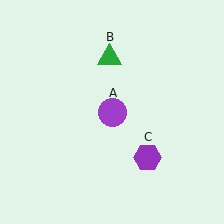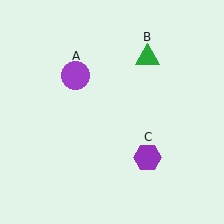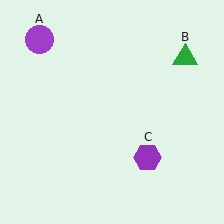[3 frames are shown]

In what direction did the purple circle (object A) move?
The purple circle (object A) moved up and to the left.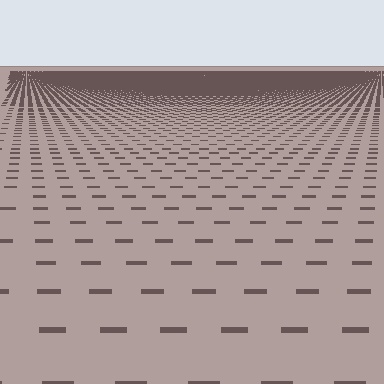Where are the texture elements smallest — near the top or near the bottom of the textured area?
Near the top.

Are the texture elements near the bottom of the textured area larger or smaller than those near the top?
Larger. Near the bottom, elements are closer to the viewer and appear at a bigger on-screen size.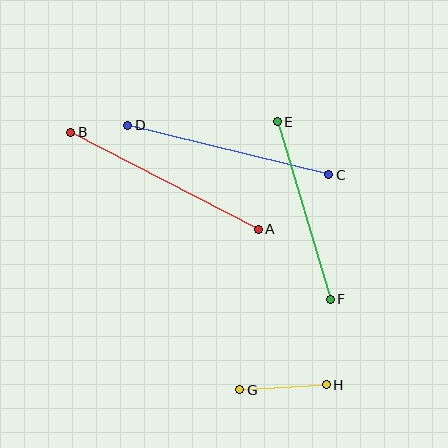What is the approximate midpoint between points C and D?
The midpoint is at approximately (228, 150) pixels.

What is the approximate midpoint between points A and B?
The midpoint is at approximately (165, 181) pixels.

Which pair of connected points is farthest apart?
Points A and B are farthest apart.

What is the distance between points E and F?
The distance is approximately 185 pixels.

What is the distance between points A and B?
The distance is approximately 211 pixels.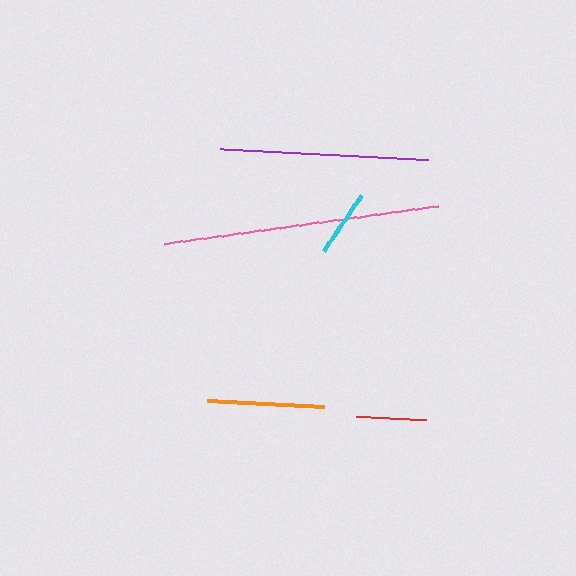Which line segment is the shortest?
The cyan line is the shortest at approximately 68 pixels.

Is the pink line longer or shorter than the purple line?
The pink line is longer than the purple line.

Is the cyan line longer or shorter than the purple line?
The purple line is longer than the cyan line.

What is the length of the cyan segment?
The cyan segment is approximately 68 pixels long.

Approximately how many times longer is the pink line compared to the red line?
The pink line is approximately 3.9 times the length of the red line.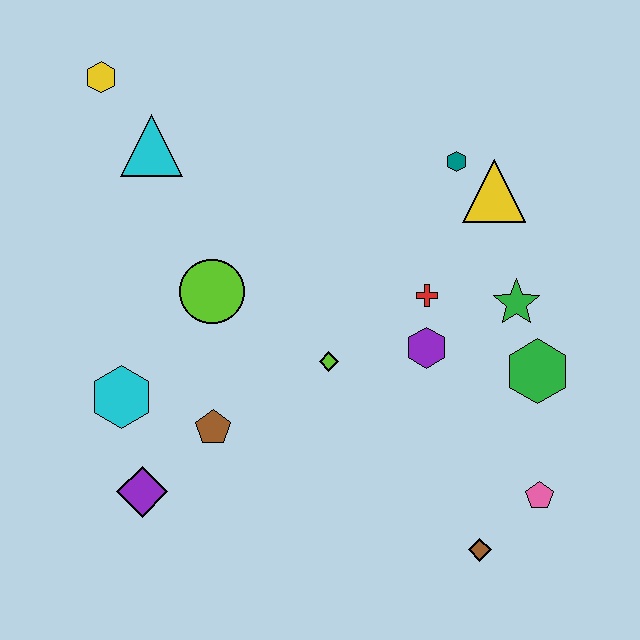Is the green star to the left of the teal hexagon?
No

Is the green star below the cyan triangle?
Yes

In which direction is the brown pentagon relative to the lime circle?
The brown pentagon is below the lime circle.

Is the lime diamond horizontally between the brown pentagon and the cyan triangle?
No